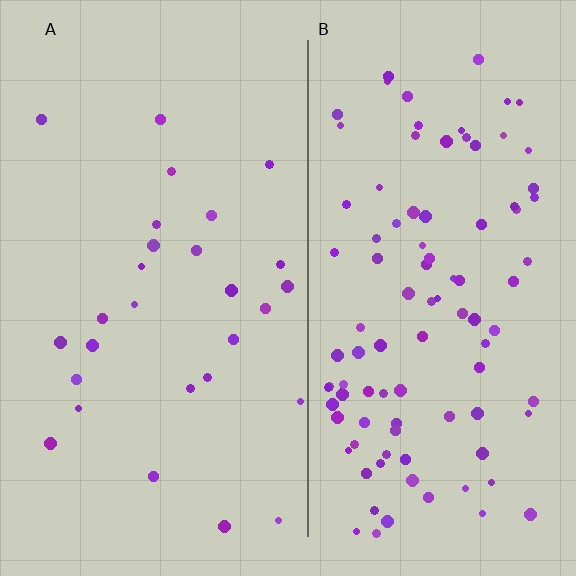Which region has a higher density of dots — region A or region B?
B (the right).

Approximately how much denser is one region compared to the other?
Approximately 3.6× — region B over region A.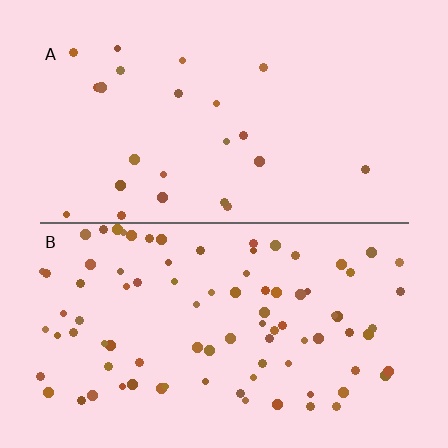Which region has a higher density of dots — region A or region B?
B (the bottom).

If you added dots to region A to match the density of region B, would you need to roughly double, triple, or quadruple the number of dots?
Approximately quadruple.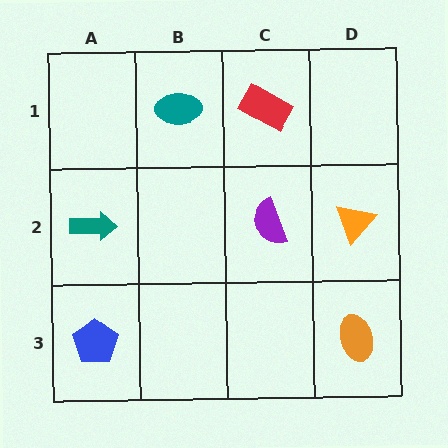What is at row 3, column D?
An orange ellipse.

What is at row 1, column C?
A red rectangle.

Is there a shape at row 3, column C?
No, that cell is empty.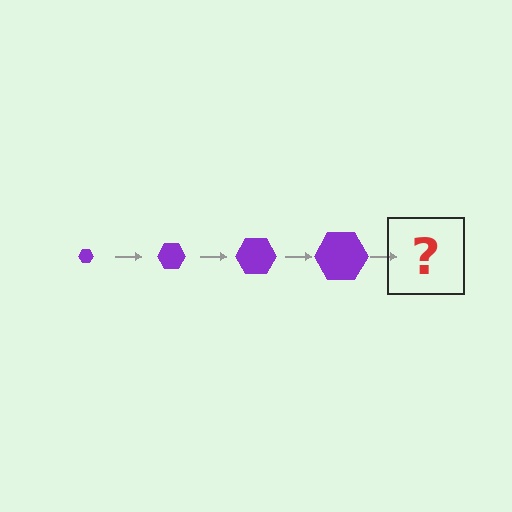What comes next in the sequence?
The next element should be a purple hexagon, larger than the previous one.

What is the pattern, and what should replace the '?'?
The pattern is that the hexagon gets progressively larger each step. The '?' should be a purple hexagon, larger than the previous one.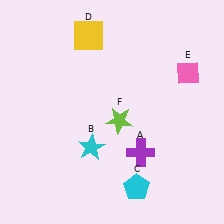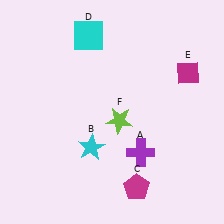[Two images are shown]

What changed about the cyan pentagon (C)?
In Image 1, C is cyan. In Image 2, it changed to magenta.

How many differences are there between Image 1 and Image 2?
There are 3 differences between the two images.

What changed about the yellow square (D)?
In Image 1, D is yellow. In Image 2, it changed to cyan.